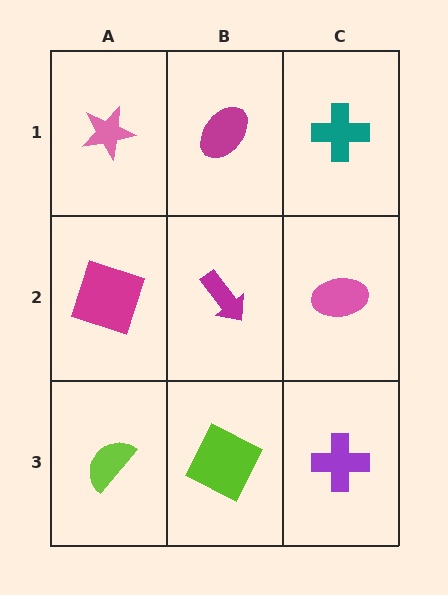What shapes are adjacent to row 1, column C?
A pink ellipse (row 2, column C), a magenta ellipse (row 1, column B).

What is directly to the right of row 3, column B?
A purple cross.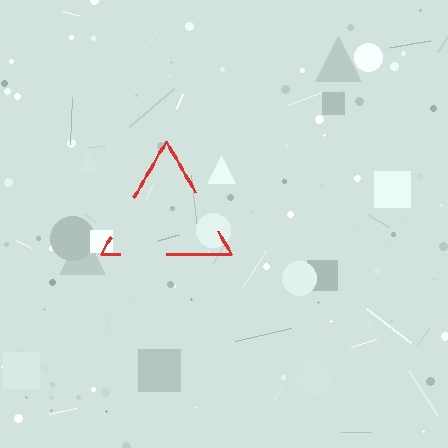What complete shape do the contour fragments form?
The contour fragments form a triangle.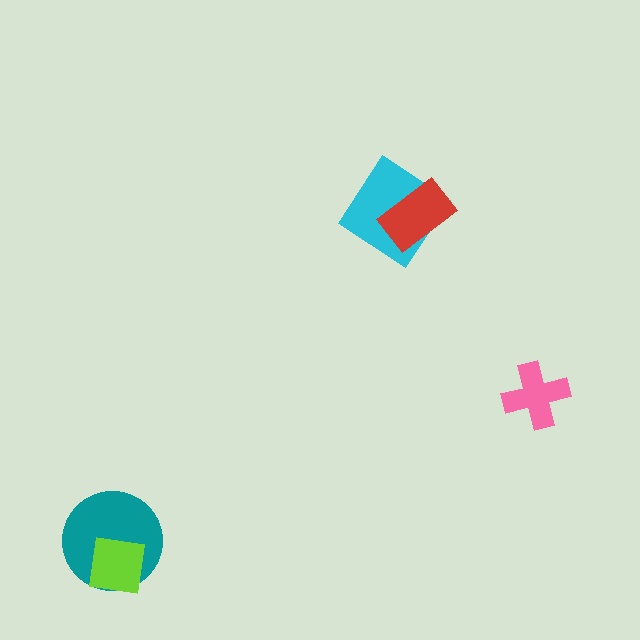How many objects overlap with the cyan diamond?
1 object overlaps with the cyan diamond.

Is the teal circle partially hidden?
Yes, it is partially covered by another shape.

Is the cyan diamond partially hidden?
Yes, it is partially covered by another shape.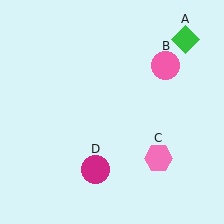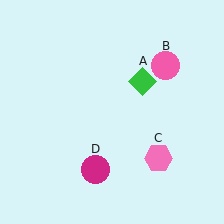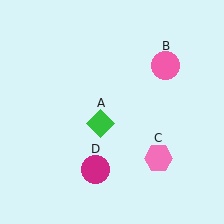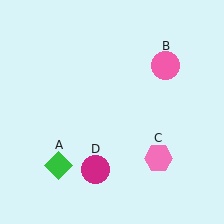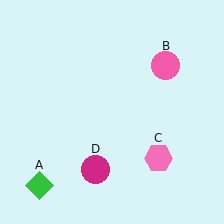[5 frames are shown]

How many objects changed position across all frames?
1 object changed position: green diamond (object A).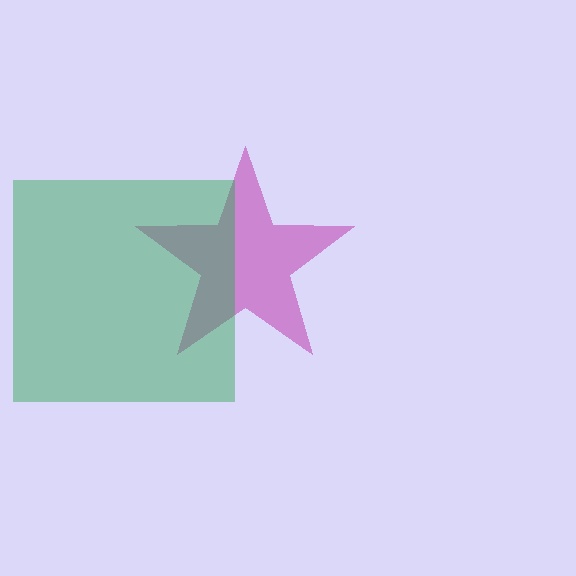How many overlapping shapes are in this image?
There are 2 overlapping shapes in the image.